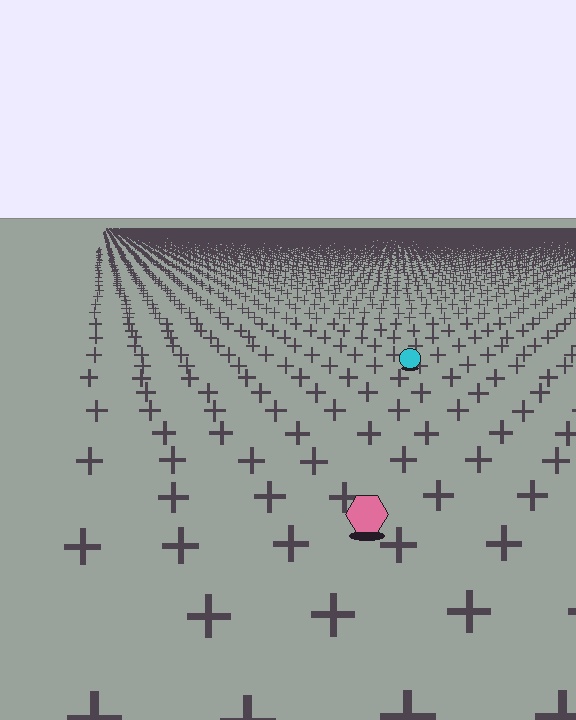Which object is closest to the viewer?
The pink hexagon is closest. The texture marks near it are larger and more spread out.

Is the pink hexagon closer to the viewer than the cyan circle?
Yes. The pink hexagon is closer — you can tell from the texture gradient: the ground texture is coarser near it.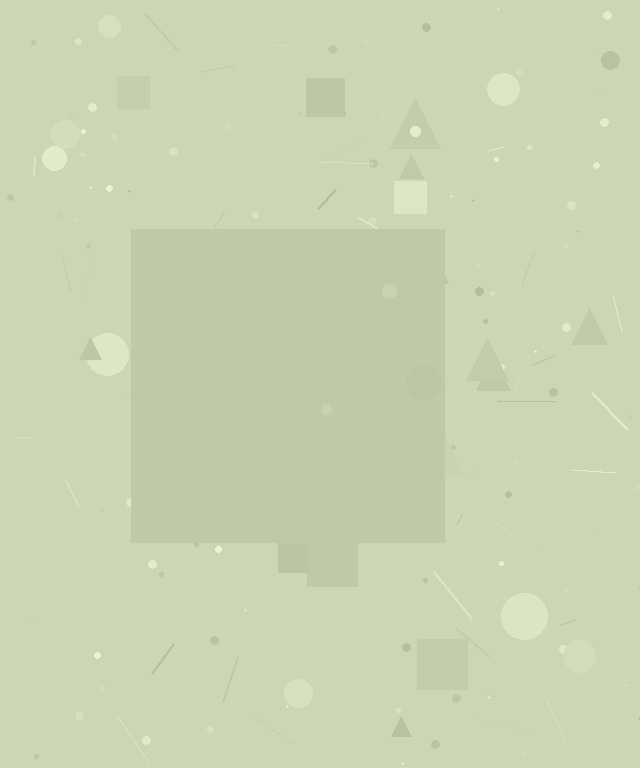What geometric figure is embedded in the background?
A square is embedded in the background.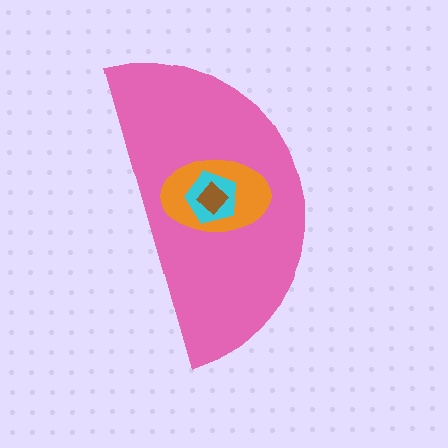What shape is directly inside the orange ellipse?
The cyan pentagon.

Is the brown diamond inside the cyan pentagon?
Yes.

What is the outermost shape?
The pink semicircle.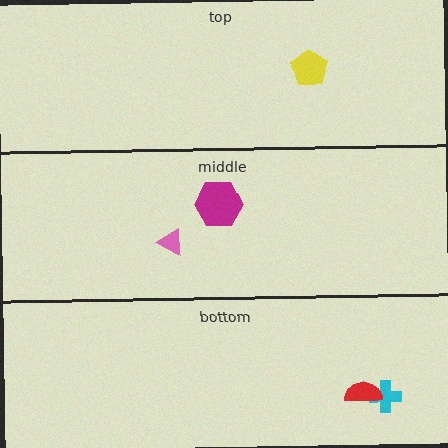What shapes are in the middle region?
The pink triangle, the magenta hexagon.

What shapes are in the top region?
The yellow pentagon.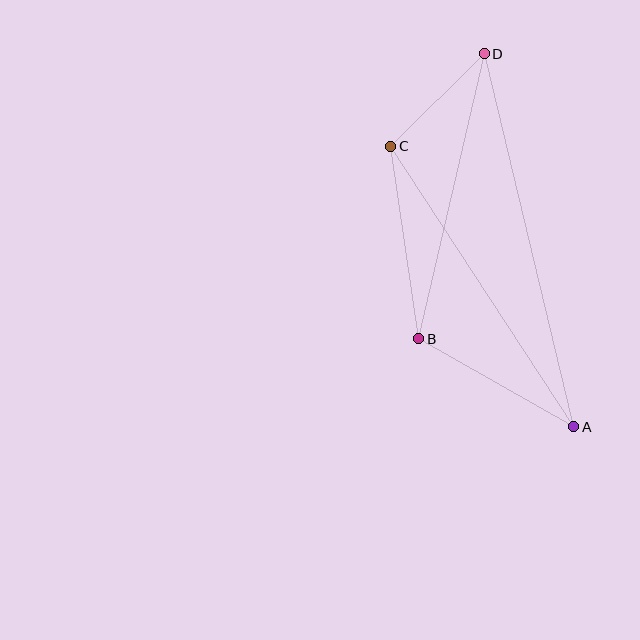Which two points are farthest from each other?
Points A and D are farthest from each other.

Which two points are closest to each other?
Points C and D are closest to each other.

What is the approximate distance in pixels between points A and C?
The distance between A and C is approximately 335 pixels.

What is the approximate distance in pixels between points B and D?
The distance between B and D is approximately 292 pixels.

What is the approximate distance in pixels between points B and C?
The distance between B and C is approximately 194 pixels.